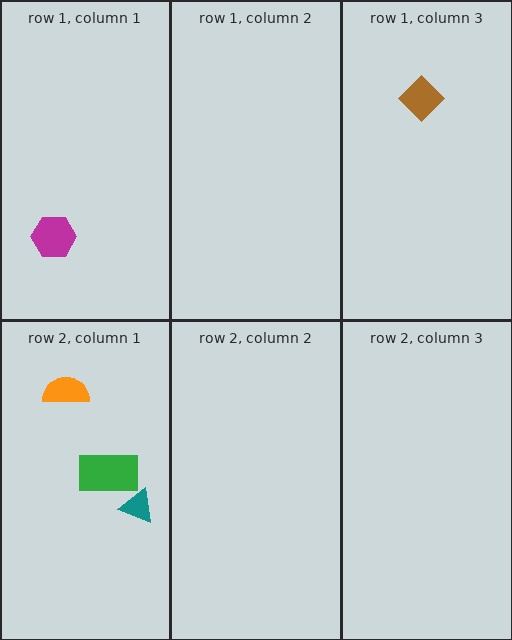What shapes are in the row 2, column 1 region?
The teal triangle, the orange semicircle, the green rectangle.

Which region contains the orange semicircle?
The row 2, column 1 region.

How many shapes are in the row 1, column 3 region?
1.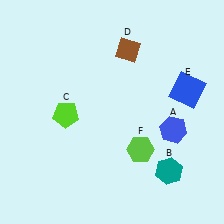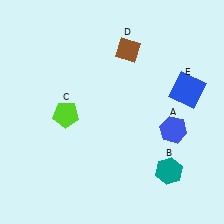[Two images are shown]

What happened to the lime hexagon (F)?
The lime hexagon (F) was removed in Image 2. It was in the bottom-right area of Image 1.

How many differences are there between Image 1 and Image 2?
There is 1 difference between the two images.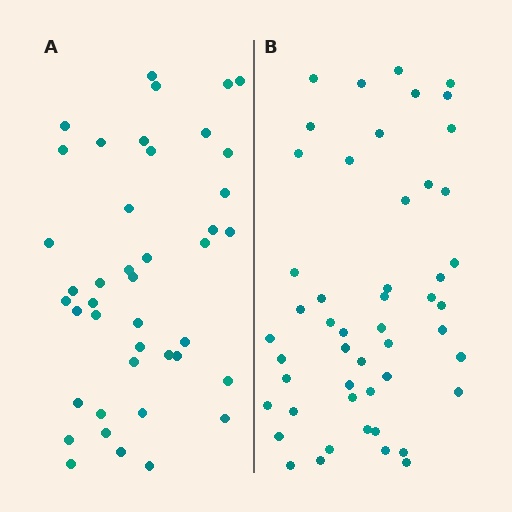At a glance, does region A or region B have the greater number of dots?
Region B (the right region) has more dots.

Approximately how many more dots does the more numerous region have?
Region B has roughly 8 or so more dots than region A.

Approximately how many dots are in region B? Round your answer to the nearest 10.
About 50 dots.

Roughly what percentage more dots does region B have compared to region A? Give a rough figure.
About 20% more.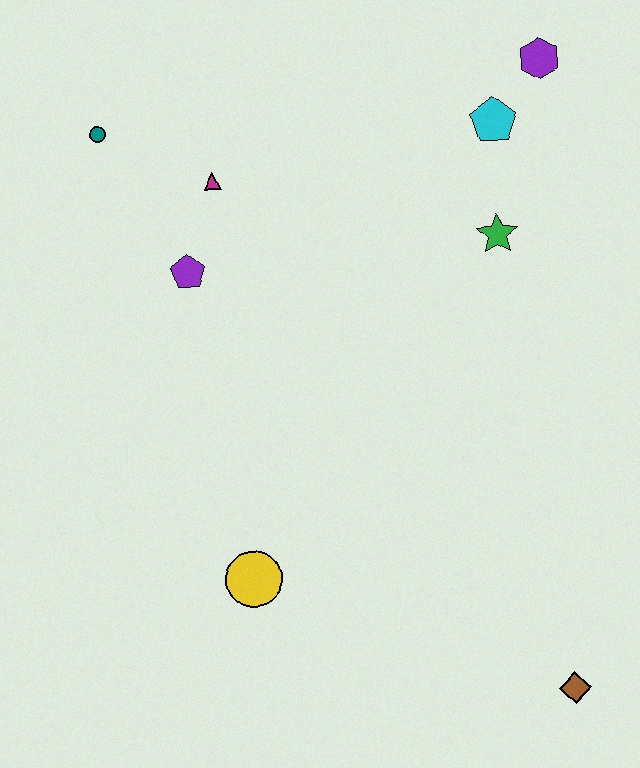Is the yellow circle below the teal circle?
Yes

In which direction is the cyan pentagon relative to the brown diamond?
The cyan pentagon is above the brown diamond.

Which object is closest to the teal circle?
The magenta triangle is closest to the teal circle.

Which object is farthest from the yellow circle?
The purple hexagon is farthest from the yellow circle.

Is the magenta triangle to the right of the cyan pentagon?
No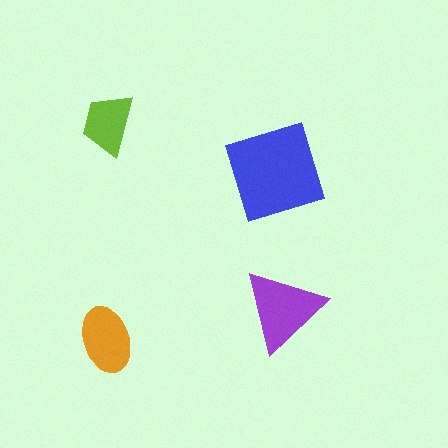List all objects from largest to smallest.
The blue diamond, the purple triangle, the orange ellipse, the lime trapezoid.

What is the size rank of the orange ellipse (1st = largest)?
3rd.